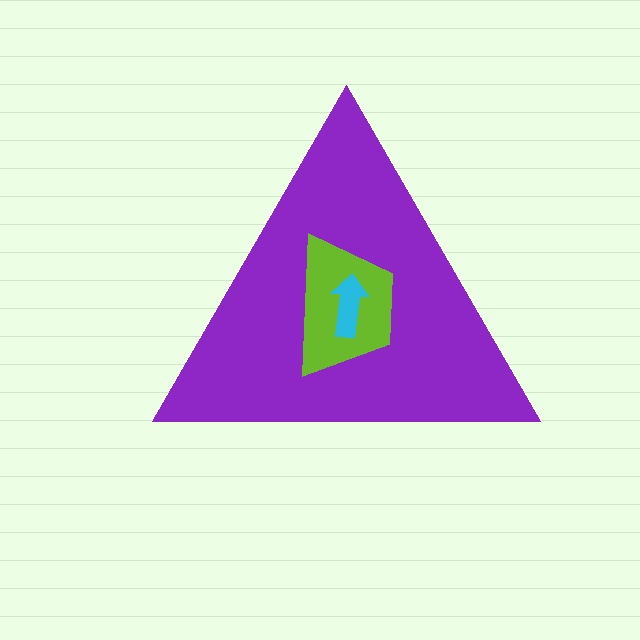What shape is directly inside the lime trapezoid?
The cyan arrow.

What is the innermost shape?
The cyan arrow.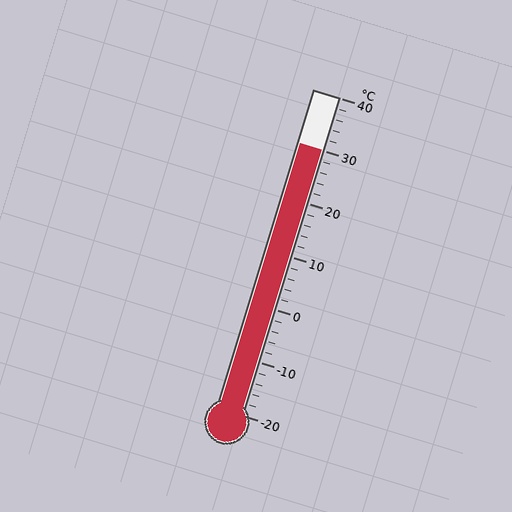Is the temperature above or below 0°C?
The temperature is above 0°C.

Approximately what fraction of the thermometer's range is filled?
The thermometer is filled to approximately 85% of its range.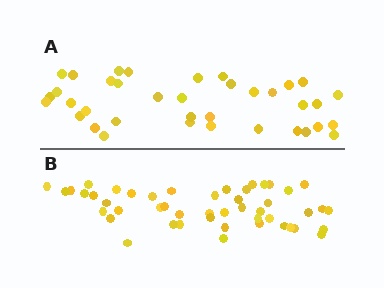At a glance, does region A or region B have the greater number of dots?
Region B (the bottom region) has more dots.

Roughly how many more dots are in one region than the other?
Region B has roughly 12 or so more dots than region A.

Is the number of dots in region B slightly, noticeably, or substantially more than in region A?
Region B has noticeably more, but not dramatically so. The ratio is roughly 1.3 to 1.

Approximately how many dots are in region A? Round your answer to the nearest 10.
About 40 dots. (The exact count is 37, which rounds to 40.)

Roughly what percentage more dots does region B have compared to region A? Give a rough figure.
About 30% more.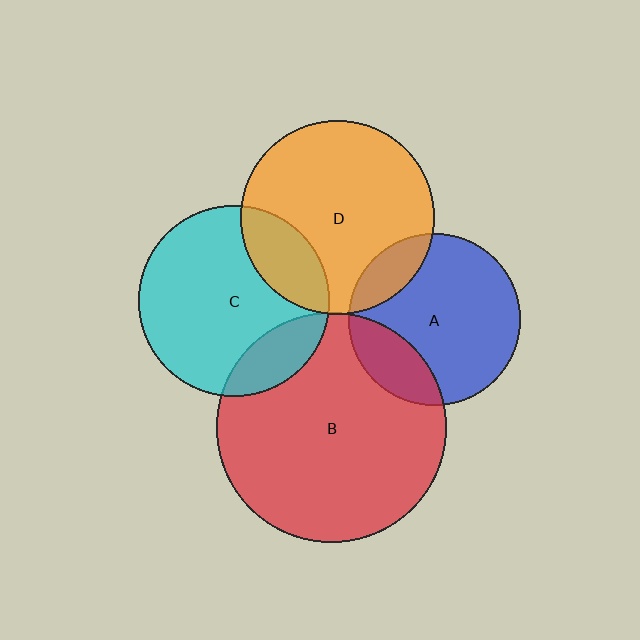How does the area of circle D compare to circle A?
Approximately 1.3 times.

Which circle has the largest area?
Circle B (red).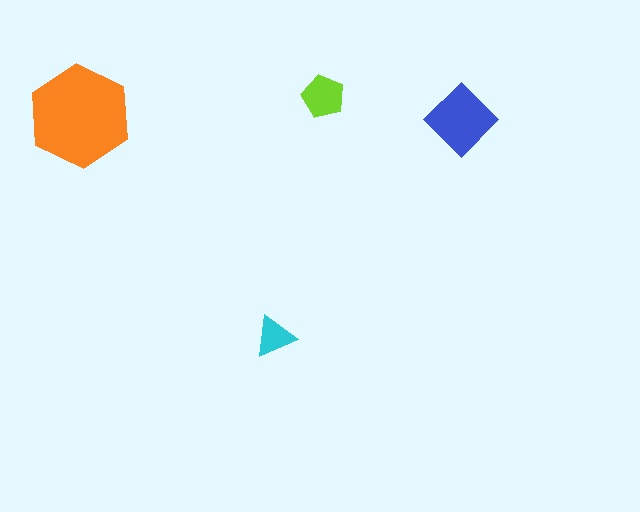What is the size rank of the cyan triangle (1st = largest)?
4th.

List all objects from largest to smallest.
The orange hexagon, the blue diamond, the lime pentagon, the cyan triangle.